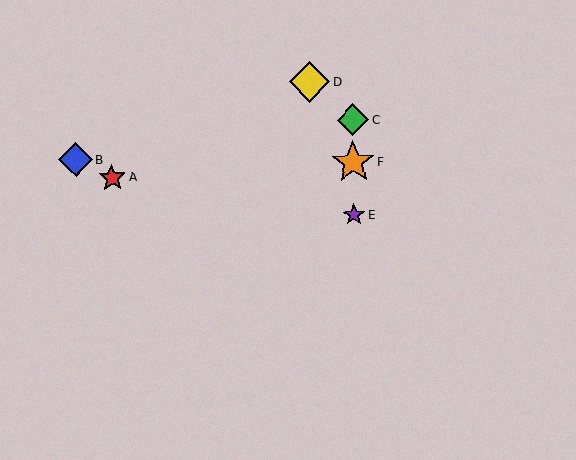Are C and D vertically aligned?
No, C is at x≈353 and D is at x≈309.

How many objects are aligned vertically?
3 objects (C, E, F) are aligned vertically.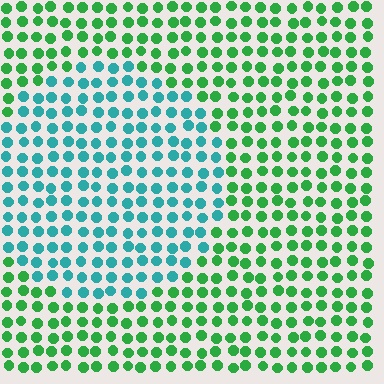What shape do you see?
I see a circle.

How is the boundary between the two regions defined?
The boundary is defined purely by a slight shift in hue (about 50 degrees). Spacing, size, and orientation are identical on both sides.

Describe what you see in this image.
The image is filled with small green elements in a uniform arrangement. A circle-shaped region is visible where the elements are tinted to a slightly different hue, forming a subtle color boundary.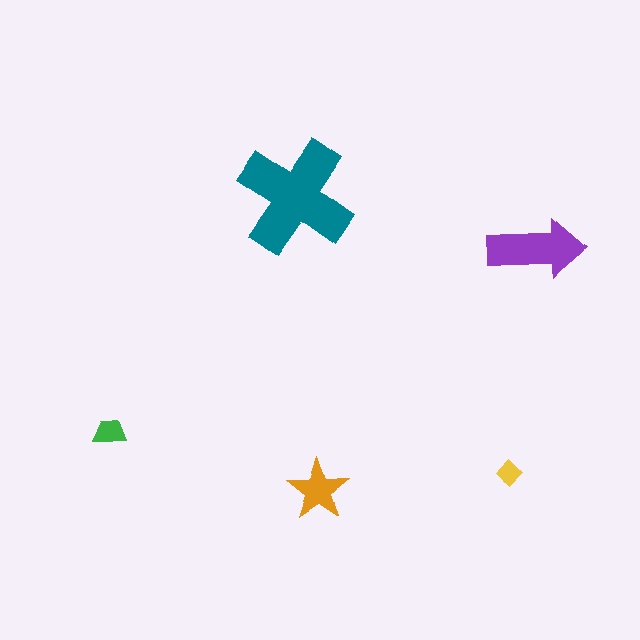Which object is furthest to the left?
The green trapezoid is leftmost.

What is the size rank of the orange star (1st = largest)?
3rd.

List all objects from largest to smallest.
The teal cross, the purple arrow, the orange star, the green trapezoid, the yellow diamond.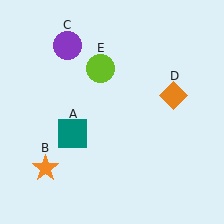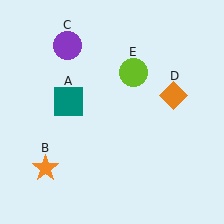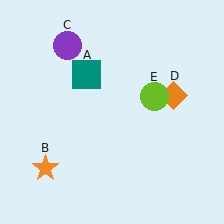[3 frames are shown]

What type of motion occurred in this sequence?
The teal square (object A), lime circle (object E) rotated clockwise around the center of the scene.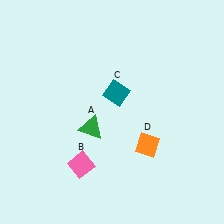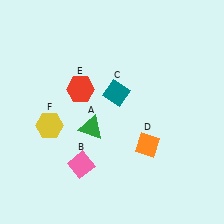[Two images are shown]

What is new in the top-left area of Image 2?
A red hexagon (E) was added in the top-left area of Image 2.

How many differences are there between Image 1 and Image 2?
There are 2 differences between the two images.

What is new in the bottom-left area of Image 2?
A yellow hexagon (F) was added in the bottom-left area of Image 2.